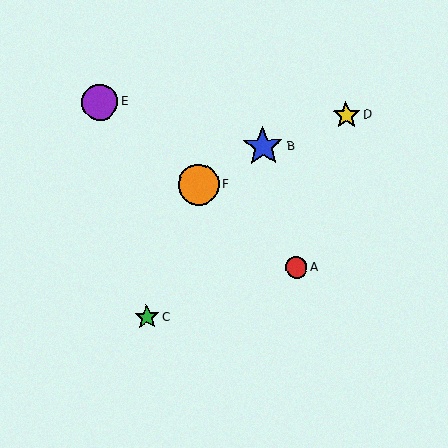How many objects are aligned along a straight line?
3 objects (A, E, F) are aligned along a straight line.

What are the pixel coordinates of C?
Object C is at (147, 317).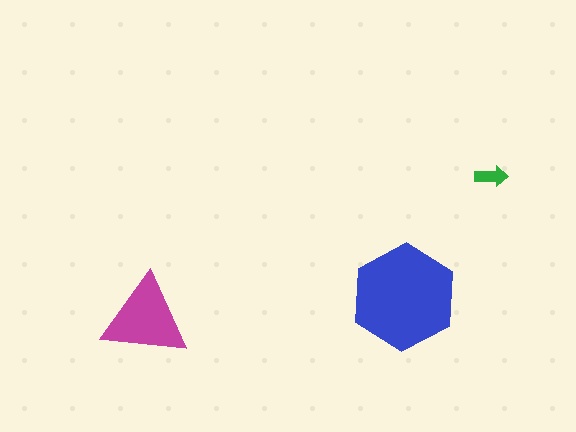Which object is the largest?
The blue hexagon.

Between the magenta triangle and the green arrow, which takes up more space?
The magenta triangle.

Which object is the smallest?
The green arrow.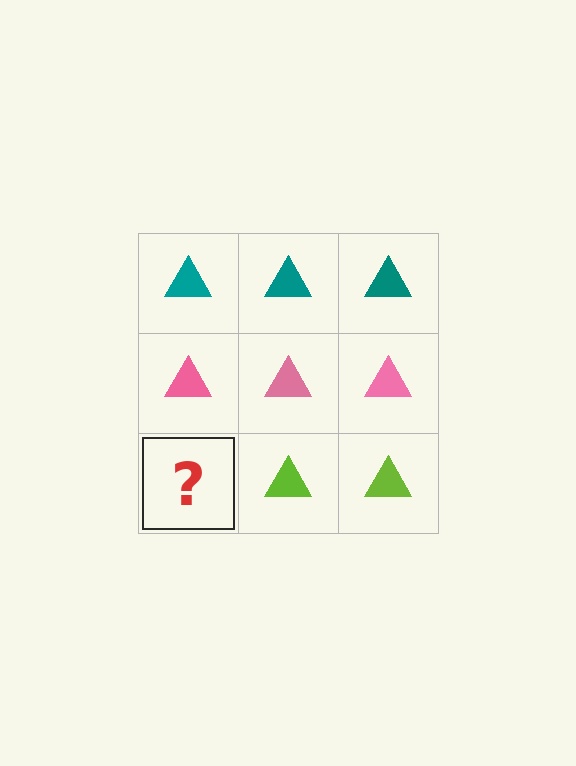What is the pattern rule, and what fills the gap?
The rule is that each row has a consistent color. The gap should be filled with a lime triangle.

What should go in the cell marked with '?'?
The missing cell should contain a lime triangle.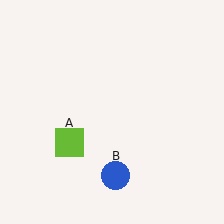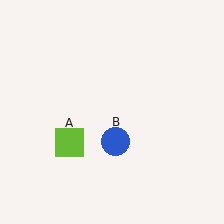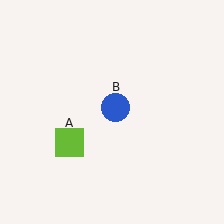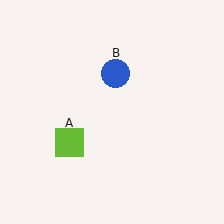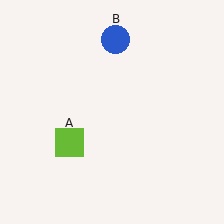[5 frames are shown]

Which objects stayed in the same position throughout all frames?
Lime square (object A) remained stationary.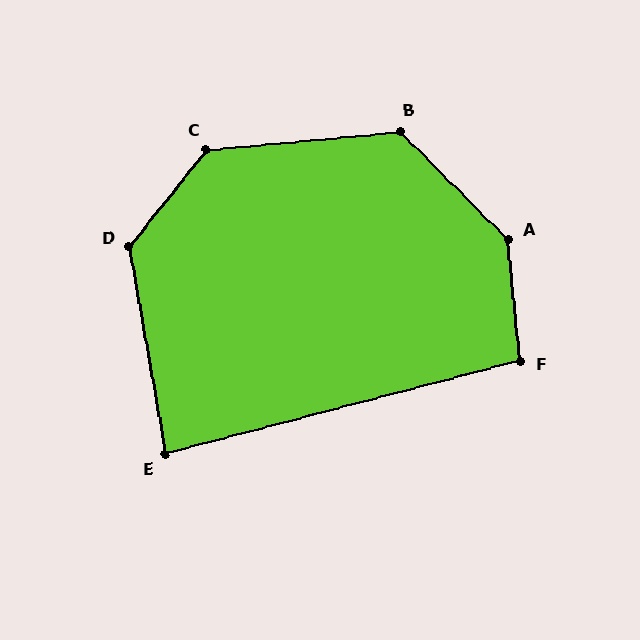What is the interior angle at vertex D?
Approximately 131 degrees (obtuse).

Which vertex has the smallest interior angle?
E, at approximately 85 degrees.